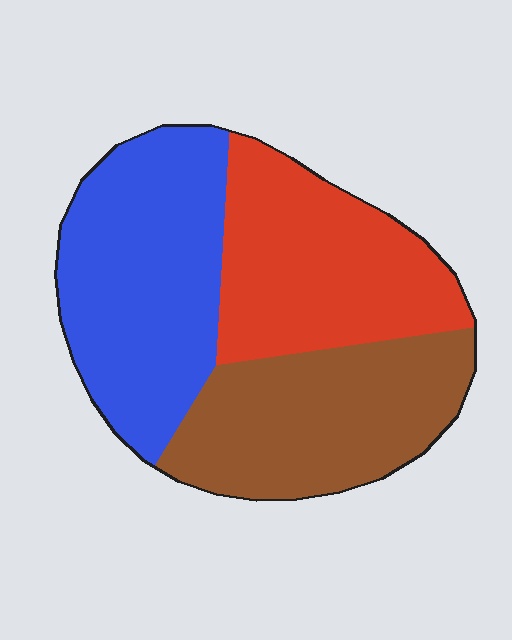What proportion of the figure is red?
Red takes up between a quarter and a half of the figure.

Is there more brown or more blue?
Blue.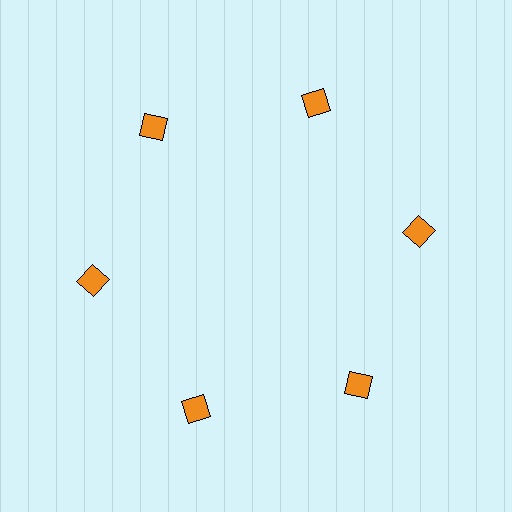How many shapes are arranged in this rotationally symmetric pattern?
There are 6 shapes, arranged in 6 groups of 1.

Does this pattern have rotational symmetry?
Yes, this pattern has 6-fold rotational symmetry. It looks the same after rotating 60 degrees around the center.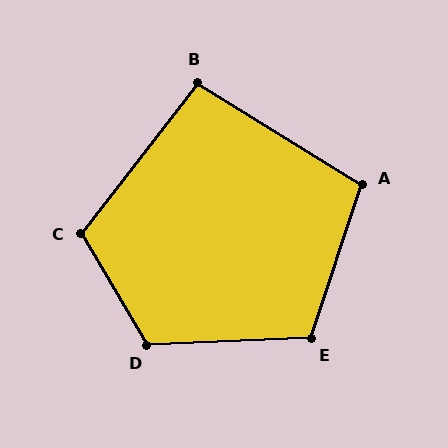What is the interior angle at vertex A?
Approximately 104 degrees (obtuse).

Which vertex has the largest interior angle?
D, at approximately 118 degrees.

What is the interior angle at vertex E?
Approximately 111 degrees (obtuse).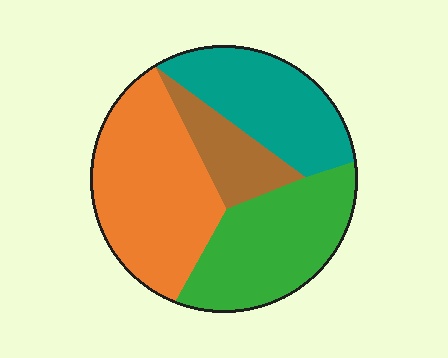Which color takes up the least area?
Brown, at roughly 10%.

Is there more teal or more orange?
Orange.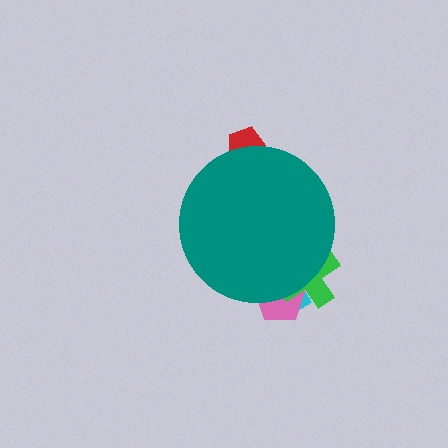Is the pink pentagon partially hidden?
Yes, the pink pentagon is partially hidden behind the teal circle.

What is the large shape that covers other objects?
A teal circle.